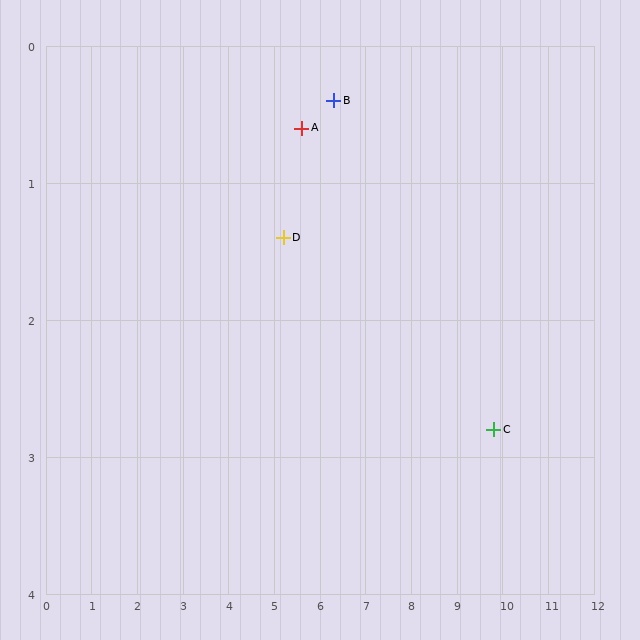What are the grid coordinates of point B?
Point B is at approximately (6.3, 0.4).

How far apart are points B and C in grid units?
Points B and C are about 4.2 grid units apart.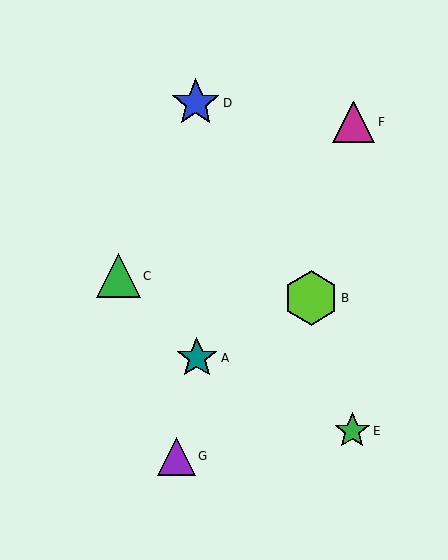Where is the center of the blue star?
The center of the blue star is at (196, 103).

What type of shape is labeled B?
Shape B is a lime hexagon.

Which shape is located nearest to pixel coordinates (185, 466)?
The purple triangle (labeled G) at (176, 456) is nearest to that location.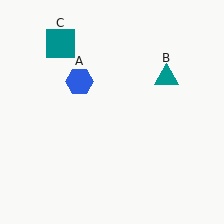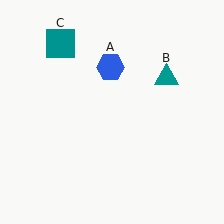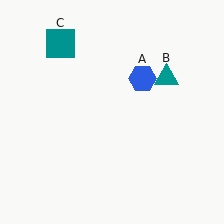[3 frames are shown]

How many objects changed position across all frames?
1 object changed position: blue hexagon (object A).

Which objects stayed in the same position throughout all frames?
Teal triangle (object B) and teal square (object C) remained stationary.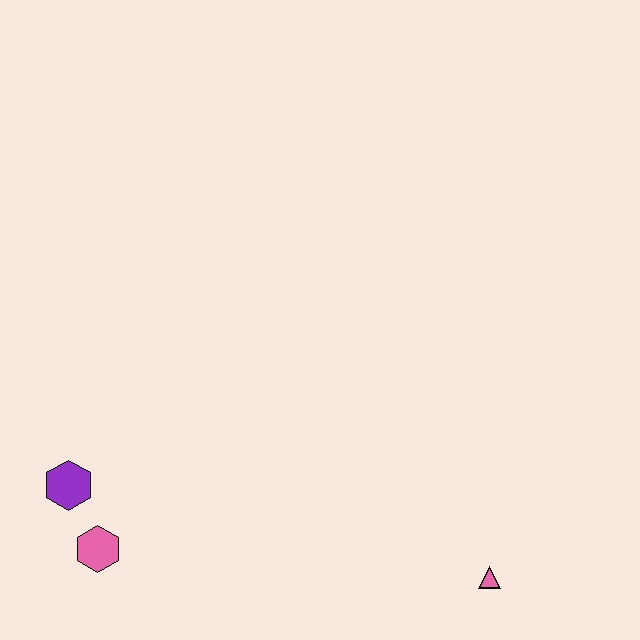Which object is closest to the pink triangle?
The pink hexagon is closest to the pink triangle.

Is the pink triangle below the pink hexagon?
Yes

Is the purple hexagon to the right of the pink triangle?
No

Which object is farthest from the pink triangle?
The purple hexagon is farthest from the pink triangle.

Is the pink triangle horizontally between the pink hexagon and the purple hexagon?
No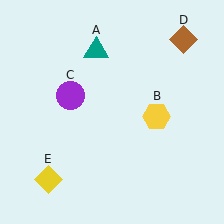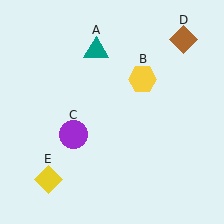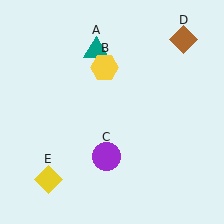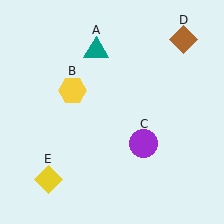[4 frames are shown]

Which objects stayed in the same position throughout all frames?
Teal triangle (object A) and brown diamond (object D) and yellow diamond (object E) remained stationary.